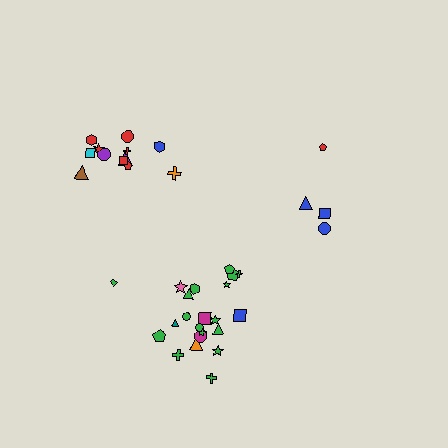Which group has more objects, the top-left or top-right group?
The top-left group.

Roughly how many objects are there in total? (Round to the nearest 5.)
Roughly 40 objects in total.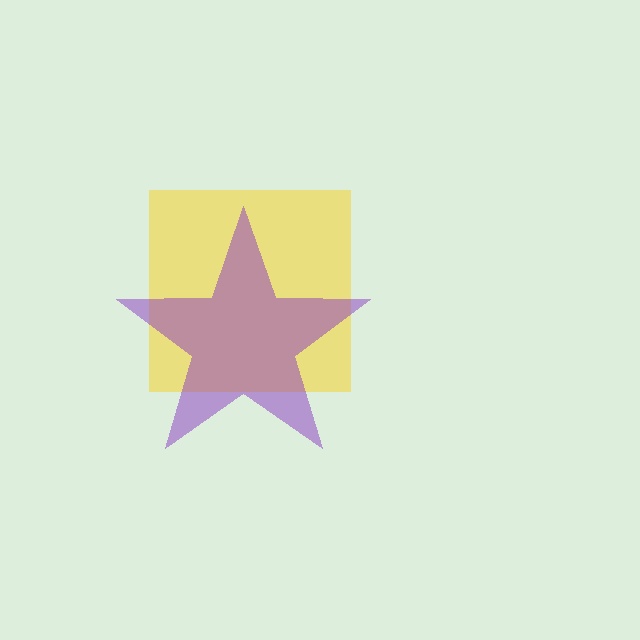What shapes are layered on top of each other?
The layered shapes are: a yellow square, a purple star.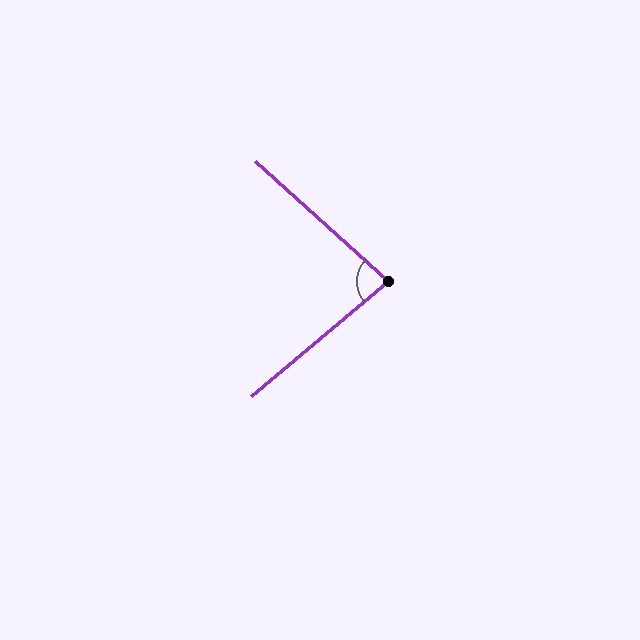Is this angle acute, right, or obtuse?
It is acute.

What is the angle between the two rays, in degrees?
Approximately 82 degrees.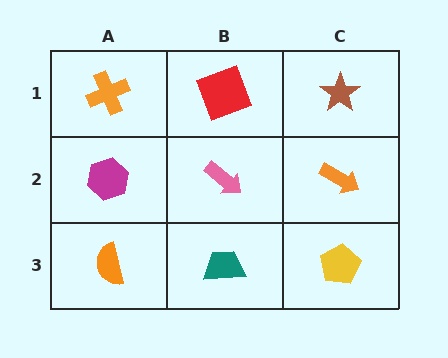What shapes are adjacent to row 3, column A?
A magenta hexagon (row 2, column A), a teal trapezoid (row 3, column B).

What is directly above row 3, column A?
A magenta hexagon.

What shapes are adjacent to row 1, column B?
A pink arrow (row 2, column B), an orange cross (row 1, column A), a brown star (row 1, column C).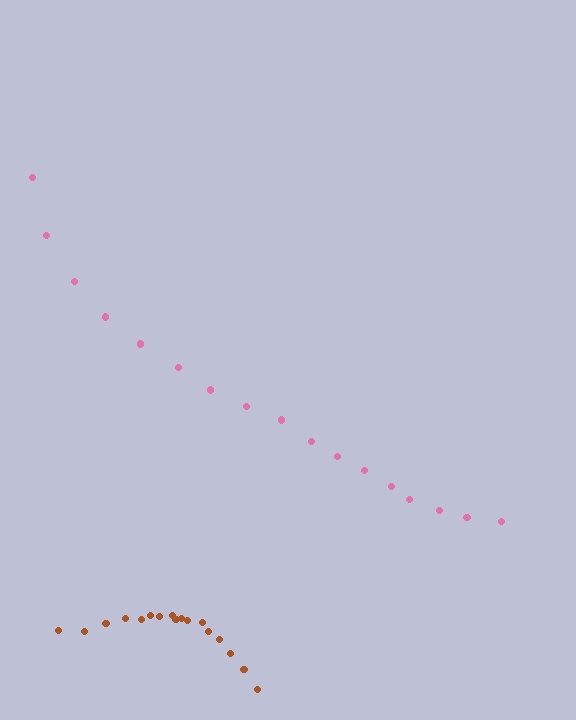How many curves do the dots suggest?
There are 2 distinct paths.